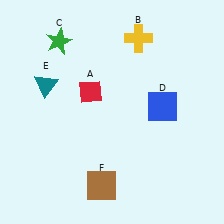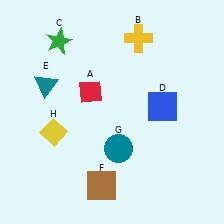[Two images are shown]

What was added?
A teal circle (G), a yellow diamond (H) were added in Image 2.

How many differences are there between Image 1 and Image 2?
There are 2 differences between the two images.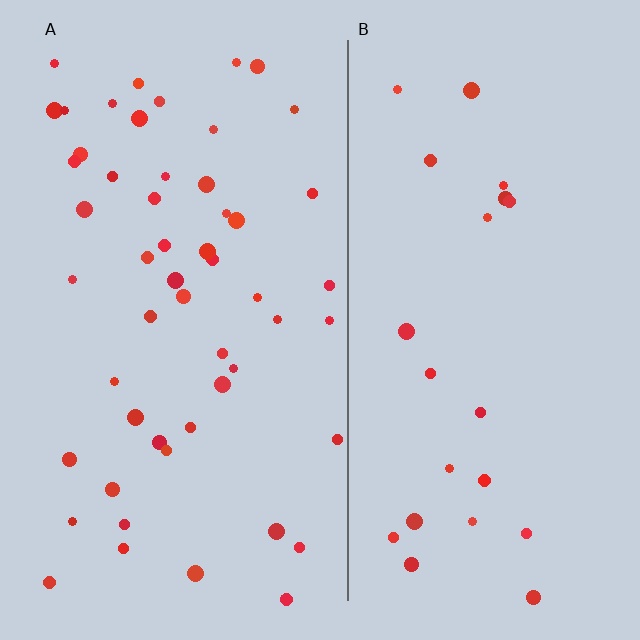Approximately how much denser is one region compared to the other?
Approximately 2.4× — region A over region B.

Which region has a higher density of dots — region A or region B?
A (the left).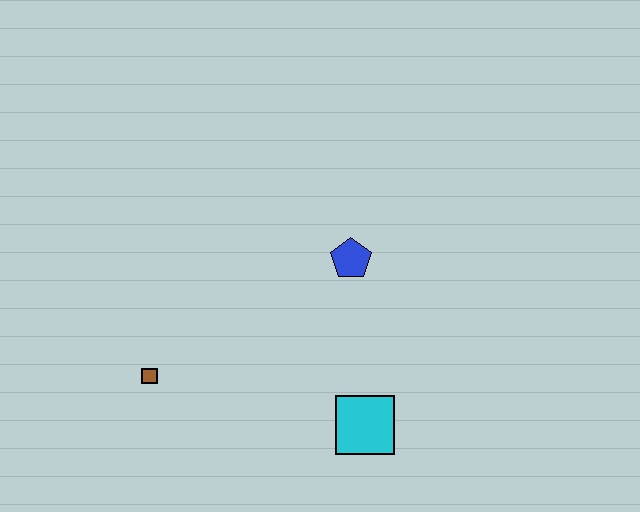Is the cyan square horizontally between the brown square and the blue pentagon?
No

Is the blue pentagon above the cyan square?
Yes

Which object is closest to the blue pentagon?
The cyan square is closest to the blue pentagon.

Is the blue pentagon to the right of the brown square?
Yes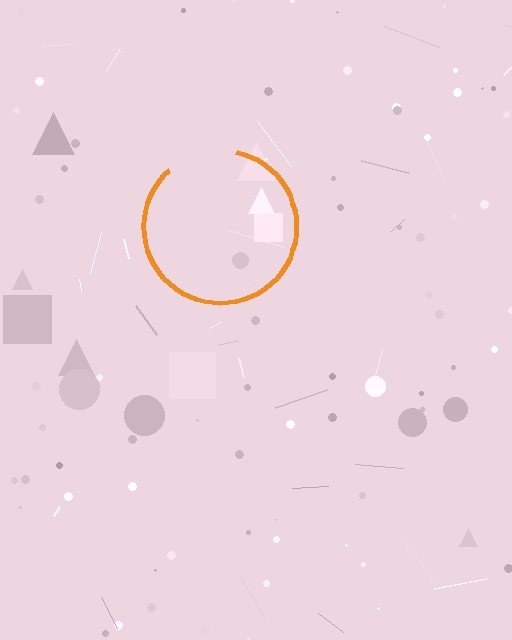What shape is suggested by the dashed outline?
The dashed outline suggests a circle.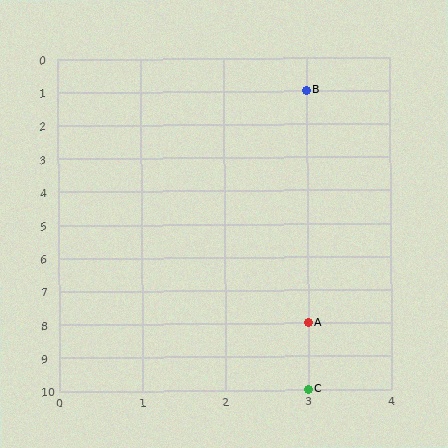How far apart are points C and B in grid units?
Points C and B are 9 rows apart.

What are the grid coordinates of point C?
Point C is at grid coordinates (3, 10).